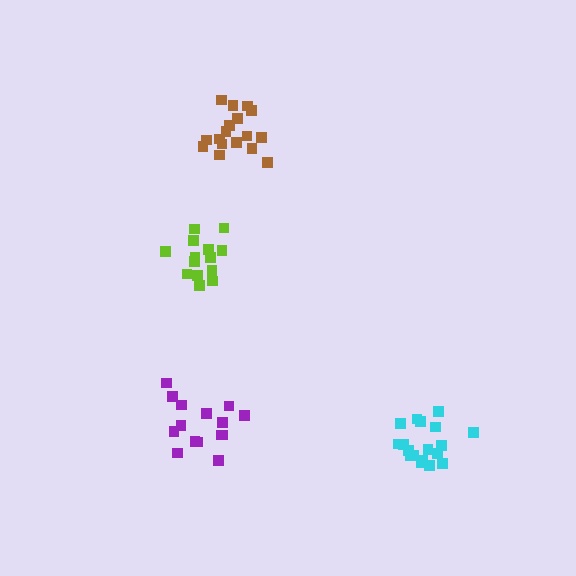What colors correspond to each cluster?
The clusters are colored: brown, purple, cyan, lime.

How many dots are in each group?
Group 1: 17 dots, Group 2: 15 dots, Group 3: 18 dots, Group 4: 15 dots (65 total).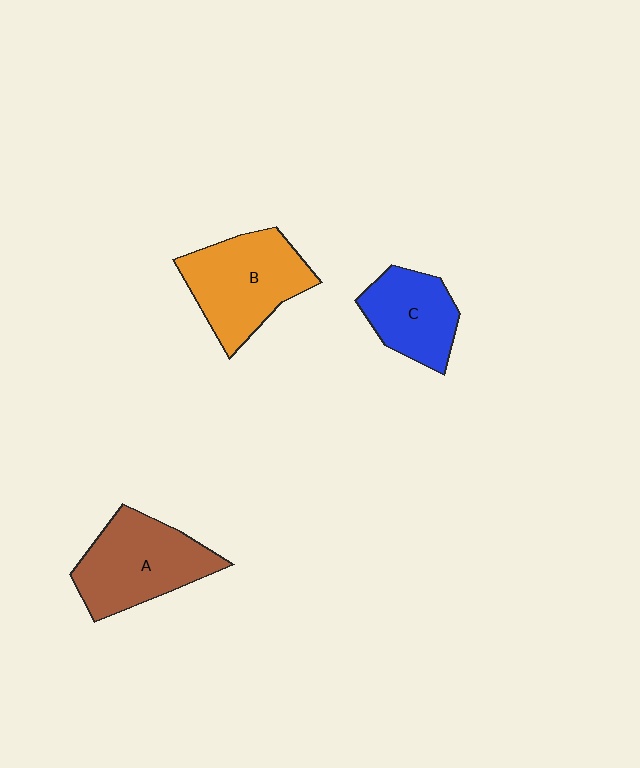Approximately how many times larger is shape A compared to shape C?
Approximately 1.4 times.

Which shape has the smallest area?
Shape C (blue).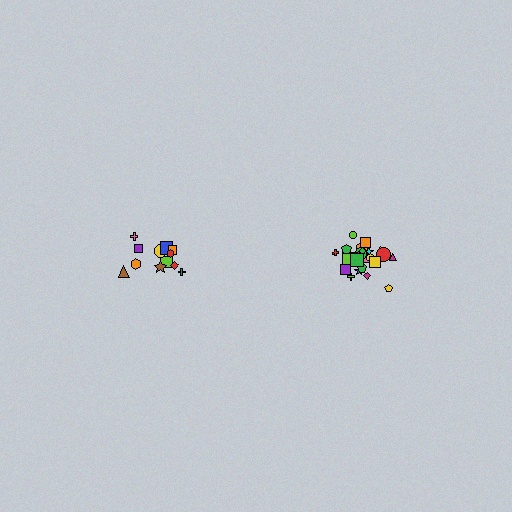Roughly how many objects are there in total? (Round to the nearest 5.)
Roughly 35 objects in total.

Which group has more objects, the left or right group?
The right group.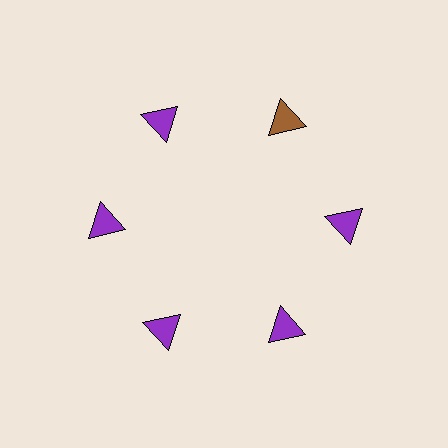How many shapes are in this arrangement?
There are 6 shapes arranged in a ring pattern.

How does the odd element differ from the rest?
It has a different color: brown instead of purple.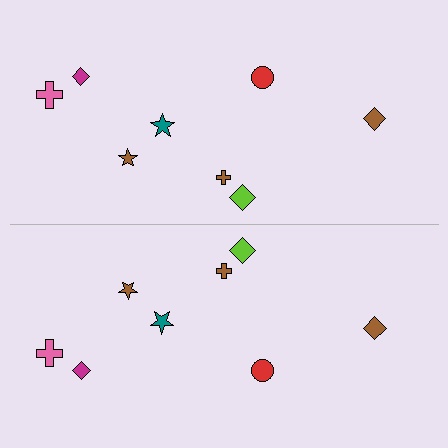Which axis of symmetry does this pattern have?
The pattern has a horizontal axis of symmetry running through the center of the image.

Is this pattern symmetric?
Yes, this pattern has bilateral (reflection) symmetry.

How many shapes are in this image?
There are 16 shapes in this image.